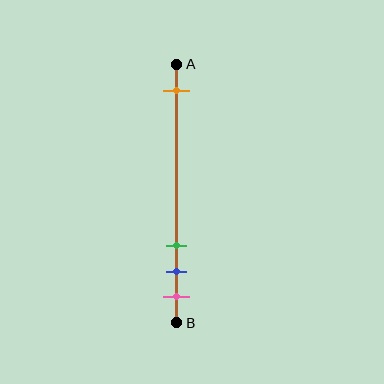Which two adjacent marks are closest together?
The blue and pink marks are the closest adjacent pair.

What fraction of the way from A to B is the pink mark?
The pink mark is approximately 90% (0.9) of the way from A to B.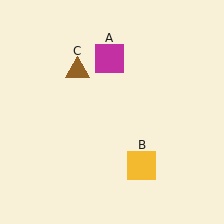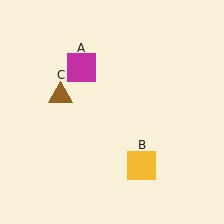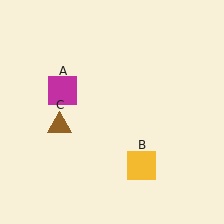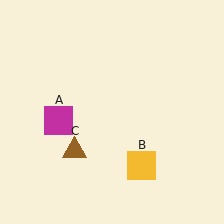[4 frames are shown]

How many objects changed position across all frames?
2 objects changed position: magenta square (object A), brown triangle (object C).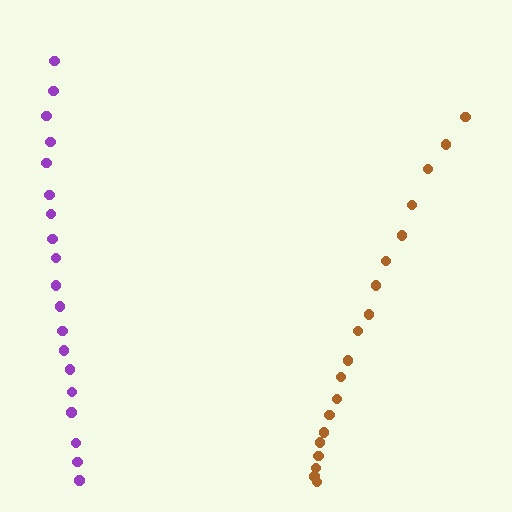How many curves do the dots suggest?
There are 2 distinct paths.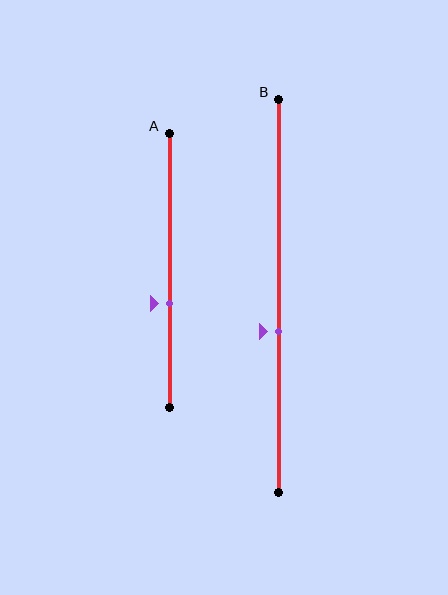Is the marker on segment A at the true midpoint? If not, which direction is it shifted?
No, the marker on segment A is shifted downward by about 12% of the segment length.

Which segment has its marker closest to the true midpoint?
Segment B has its marker closest to the true midpoint.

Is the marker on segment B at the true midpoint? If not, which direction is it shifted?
No, the marker on segment B is shifted downward by about 9% of the segment length.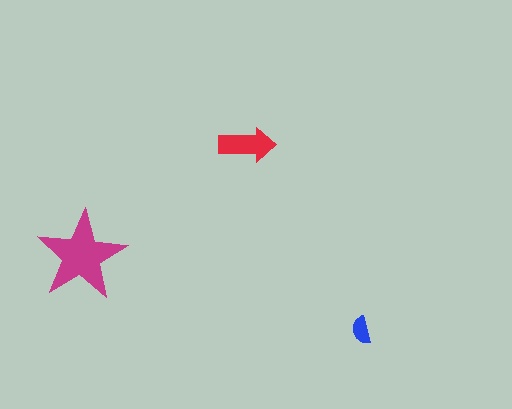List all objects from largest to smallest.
The magenta star, the red arrow, the blue semicircle.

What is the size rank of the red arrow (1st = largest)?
2nd.